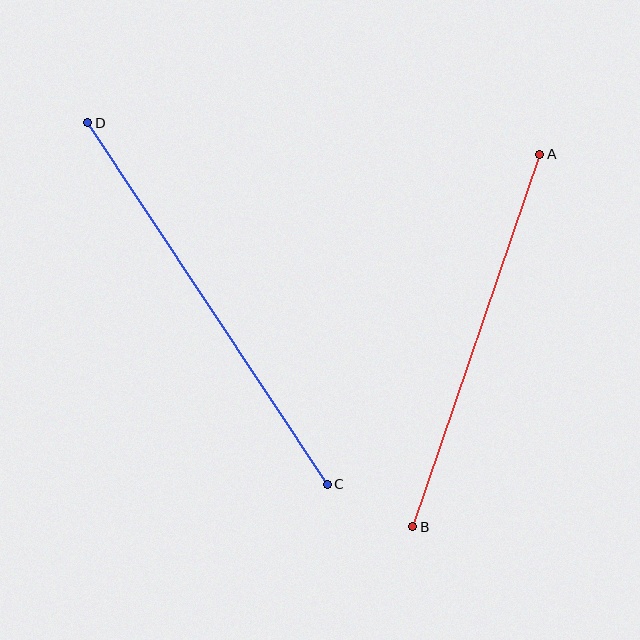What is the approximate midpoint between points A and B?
The midpoint is at approximately (476, 341) pixels.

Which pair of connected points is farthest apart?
Points C and D are farthest apart.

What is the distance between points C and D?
The distance is approximately 434 pixels.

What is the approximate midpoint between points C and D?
The midpoint is at approximately (207, 303) pixels.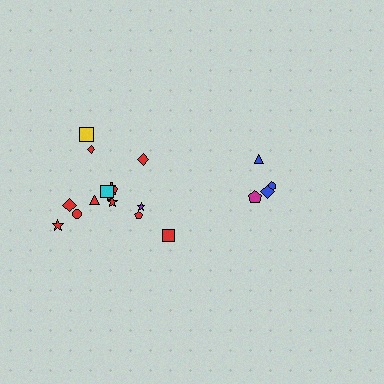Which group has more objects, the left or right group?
The left group.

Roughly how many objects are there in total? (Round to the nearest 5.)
Roughly 20 objects in total.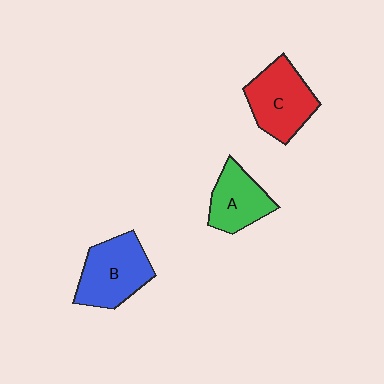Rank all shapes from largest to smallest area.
From largest to smallest: B (blue), C (red), A (green).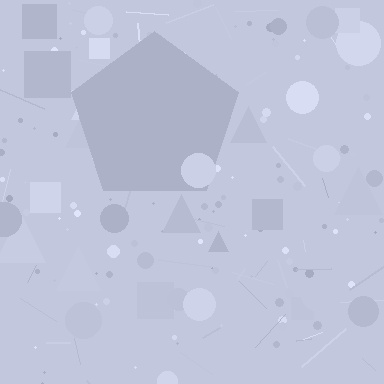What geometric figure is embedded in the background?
A pentagon is embedded in the background.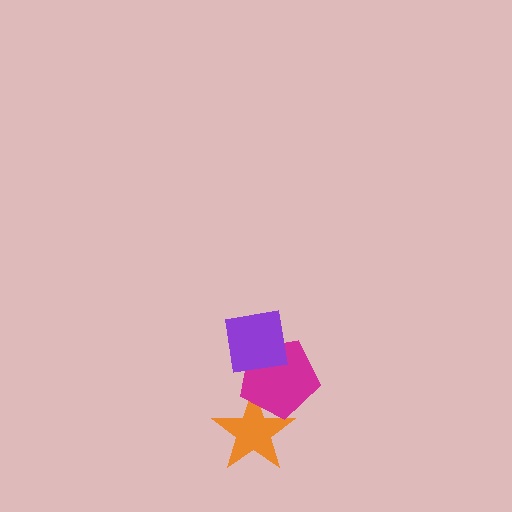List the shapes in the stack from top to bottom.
From top to bottom: the purple square, the magenta pentagon, the orange star.